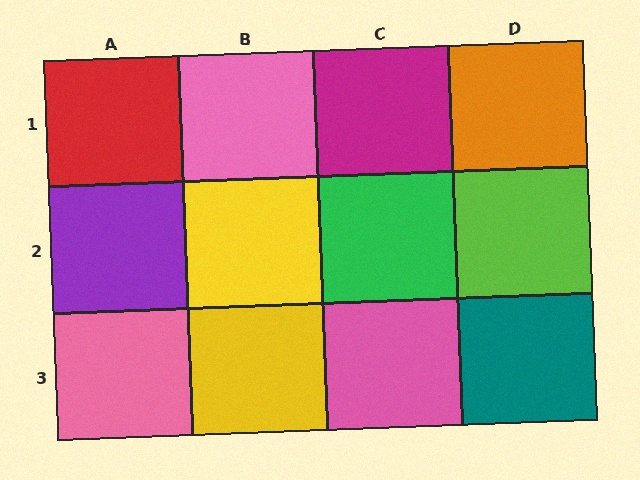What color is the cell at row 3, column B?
Yellow.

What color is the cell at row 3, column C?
Pink.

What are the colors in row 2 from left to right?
Purple, yellow, green, lime.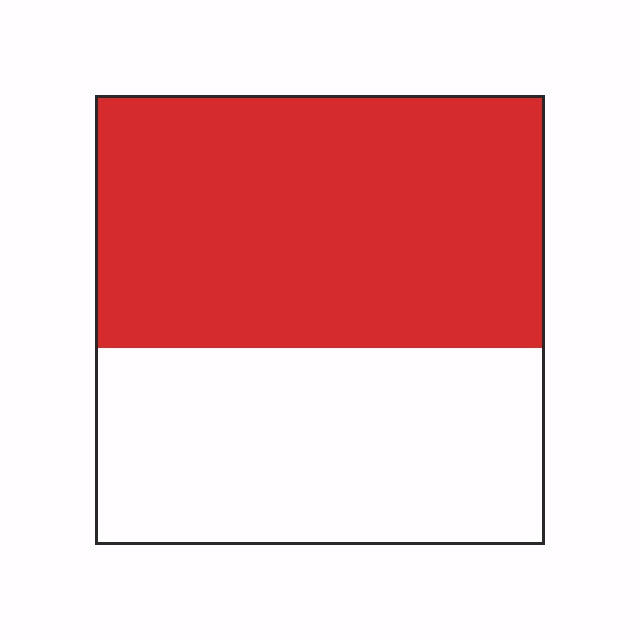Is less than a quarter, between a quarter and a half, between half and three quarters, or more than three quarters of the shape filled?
Between half and three quarters.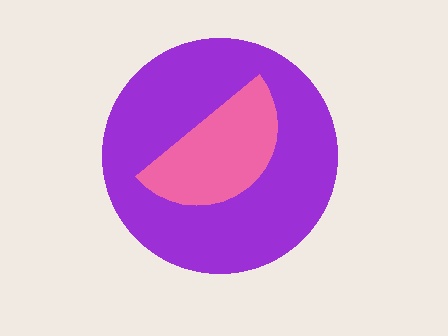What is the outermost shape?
The purple circle.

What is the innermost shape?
The pink semicircle.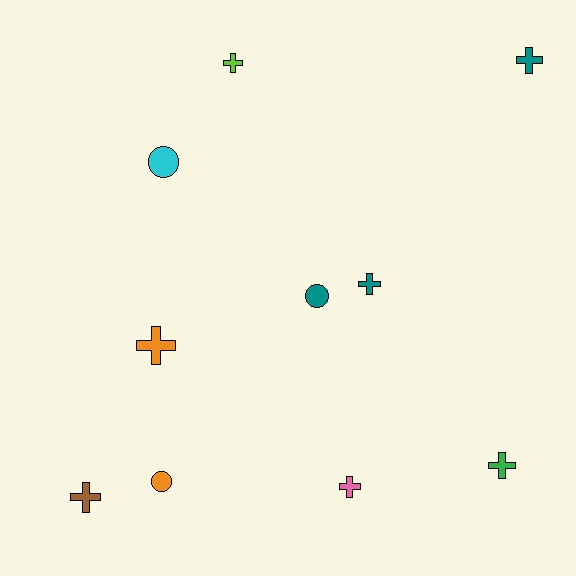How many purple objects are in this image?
There are no purple objects.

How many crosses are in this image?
There are 7 crosses.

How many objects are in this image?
There are 10 objects.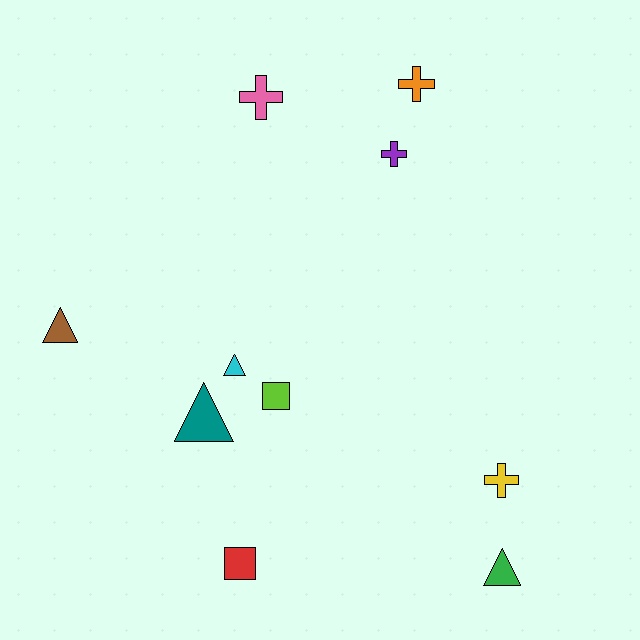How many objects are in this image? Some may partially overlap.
There are 10 objects.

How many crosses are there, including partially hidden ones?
There are 4 crosses.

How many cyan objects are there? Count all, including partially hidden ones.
There is 1 cyan object.